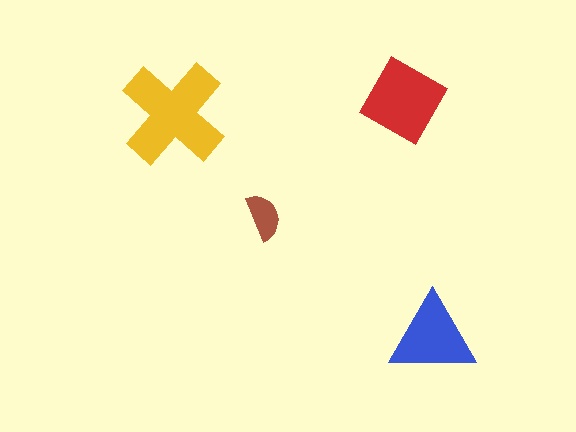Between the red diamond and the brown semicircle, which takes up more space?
The red diamond.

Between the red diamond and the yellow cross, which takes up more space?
The yellow cross.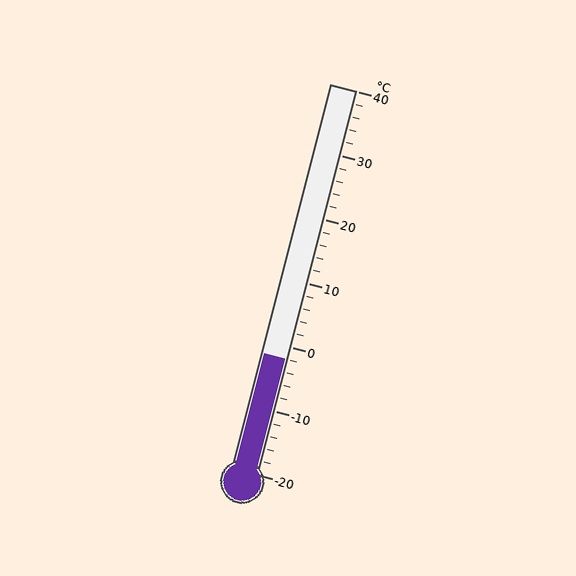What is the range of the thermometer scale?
The thermometer scale ranges from -20°C to 40°C.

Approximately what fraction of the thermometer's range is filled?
The thermometer is filled to approximately 30% of its range.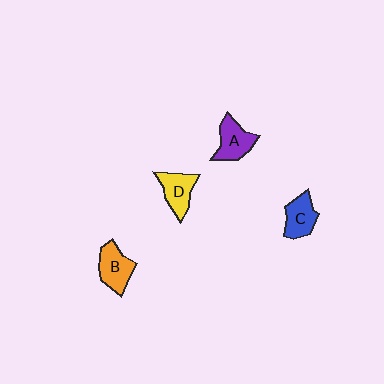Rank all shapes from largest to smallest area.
From largest to smallest: B (orange), A (purple), D (yellow), C (blue).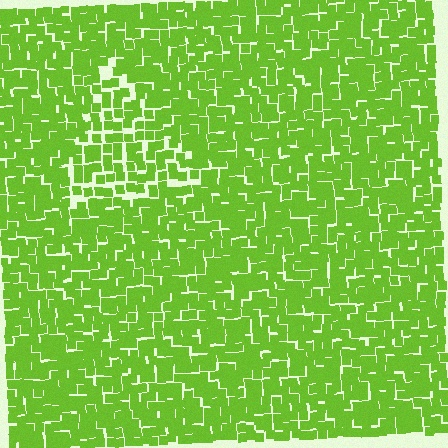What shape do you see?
I see a triangle.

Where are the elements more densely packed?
The elements are more densely packed outside the triangle boundary.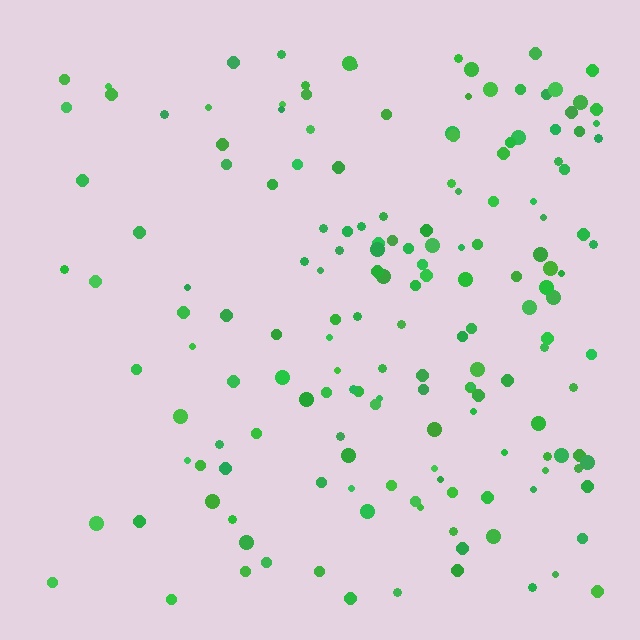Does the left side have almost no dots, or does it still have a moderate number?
Still a moderate number, just noticeably fewer than the right.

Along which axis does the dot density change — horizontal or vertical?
Horizontal.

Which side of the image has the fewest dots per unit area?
The left.